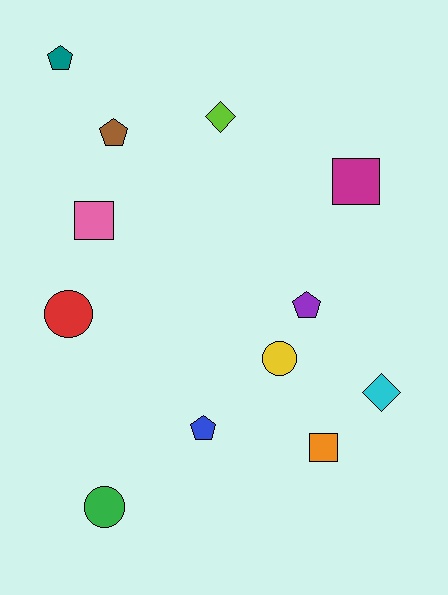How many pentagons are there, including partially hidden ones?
There are 4 pentagons.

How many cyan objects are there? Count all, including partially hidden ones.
There is 1 cyan object.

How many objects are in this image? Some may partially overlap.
There are 12 objects.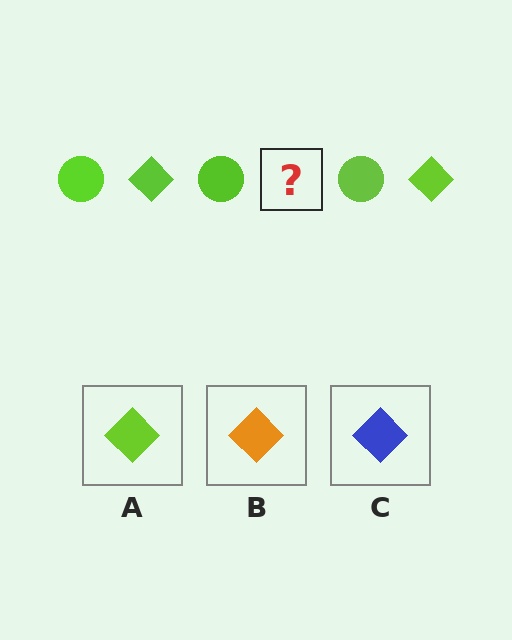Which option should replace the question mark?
Option A.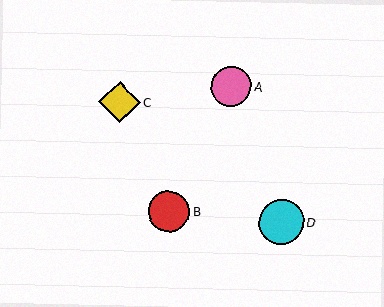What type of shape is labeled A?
Shape A is a pink circle.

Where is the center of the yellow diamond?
The center of the yellow diamond is at (119, 102).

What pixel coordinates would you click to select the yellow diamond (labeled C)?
Click at (119, 102) to select the yellow diamond C.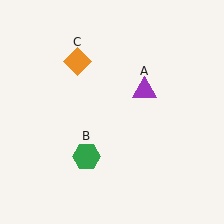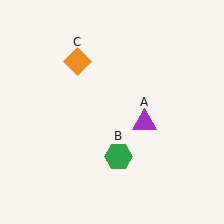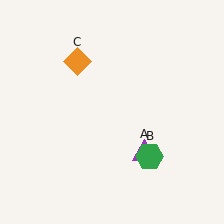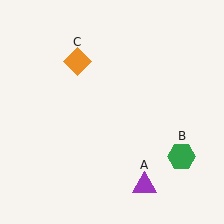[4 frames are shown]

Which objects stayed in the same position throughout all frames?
Orange diamond (object C) remained stationary.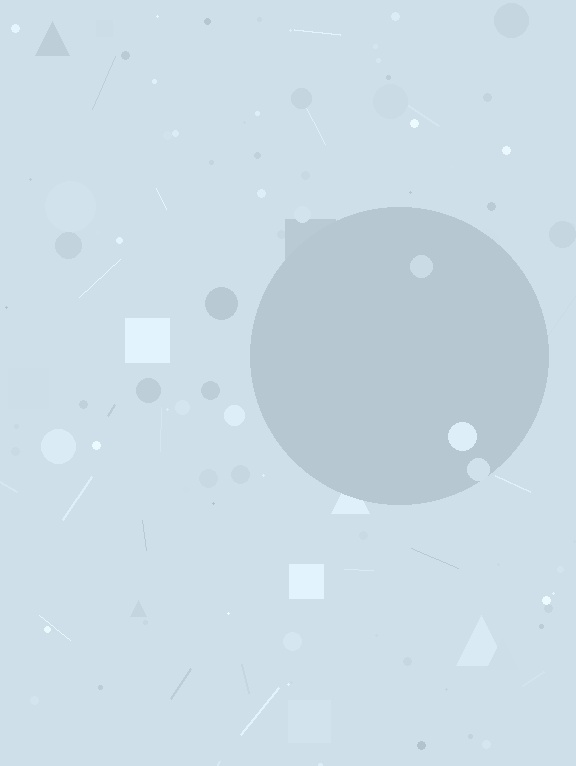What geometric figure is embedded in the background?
A circle is embedded in the background.